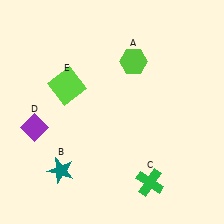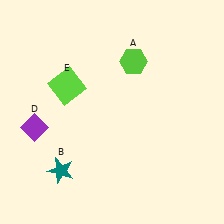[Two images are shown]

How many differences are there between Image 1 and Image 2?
There is 1 difference between the two images.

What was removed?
The green cross (C) was removed in Image 2.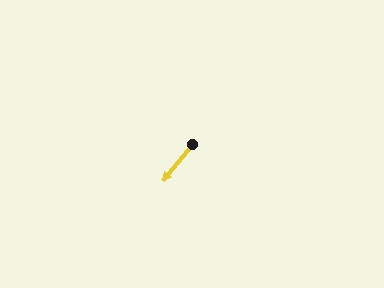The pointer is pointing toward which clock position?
Roughly 7 o'clock.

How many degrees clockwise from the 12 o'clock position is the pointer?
Approximately 219 degrees.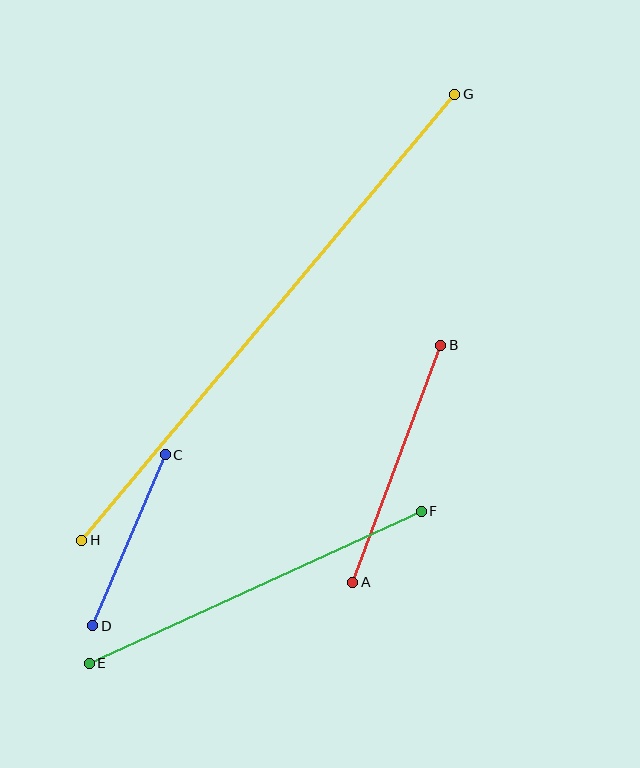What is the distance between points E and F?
The distance is approximately 365 pixels.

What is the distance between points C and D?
The distance is approximately 186 pixels.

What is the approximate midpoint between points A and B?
The midpoint is at approximately (397, 464) pixels.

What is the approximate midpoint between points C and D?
The midpoint is at approximately (129, 540) pixels.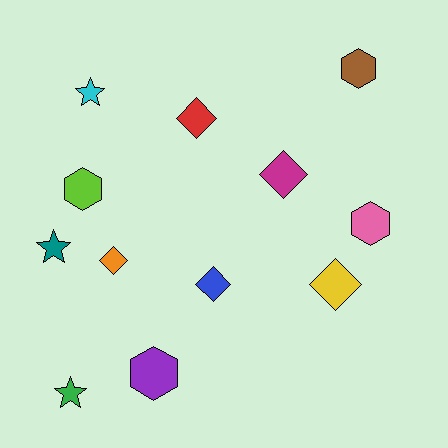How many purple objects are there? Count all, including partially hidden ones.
There is 1 purple object.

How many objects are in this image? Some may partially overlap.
There are 12 objects.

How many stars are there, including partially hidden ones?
There are 3 stars.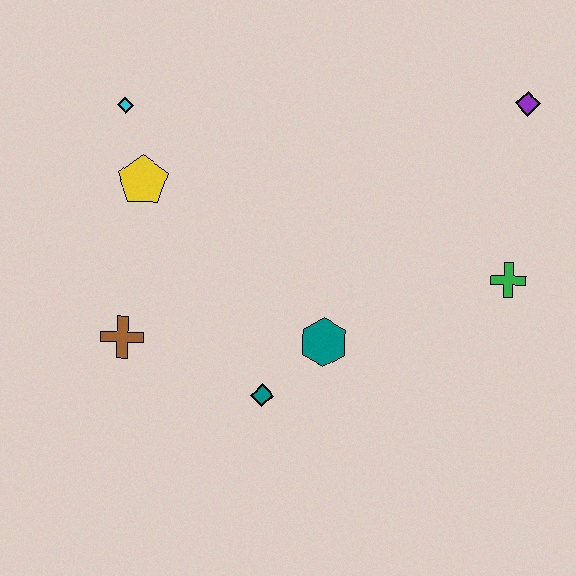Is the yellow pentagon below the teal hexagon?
No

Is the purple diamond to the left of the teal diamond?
No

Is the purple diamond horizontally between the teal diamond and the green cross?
No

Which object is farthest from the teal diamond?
The purple diamond is farthest from the teal diamond.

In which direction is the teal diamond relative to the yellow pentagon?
The teal diamond is below the yellow pentagon.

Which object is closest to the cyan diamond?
The yellow pentagon is closest to the cyan diamond.